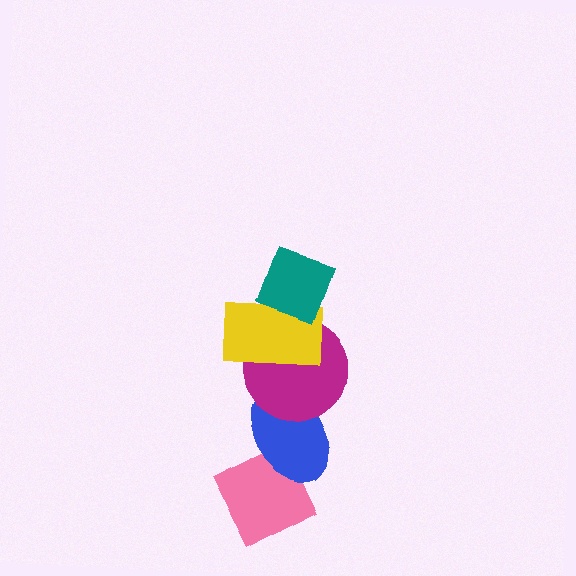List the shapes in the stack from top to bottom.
From top to bottom: the teal diamond, the yellow rectangle, the magenta circle, the blue ellipse, the pink diamond.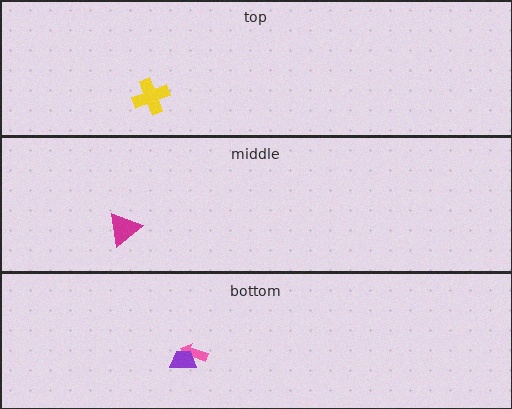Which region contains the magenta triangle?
The middle region.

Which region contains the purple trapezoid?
The bottom region.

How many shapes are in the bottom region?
2.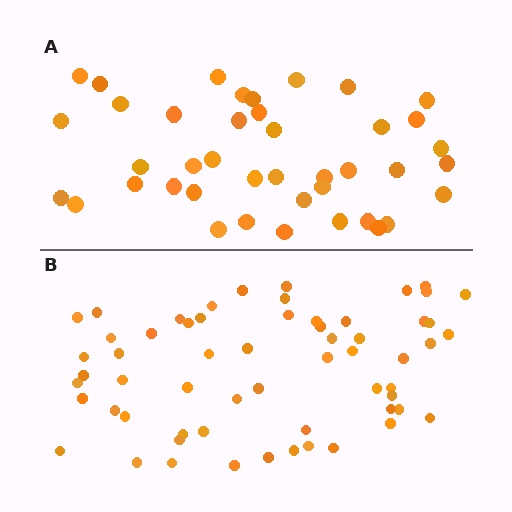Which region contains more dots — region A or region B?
Region B (the bottom region) has more dots.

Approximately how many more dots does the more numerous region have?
Region B has approximately 20 more dots than region A.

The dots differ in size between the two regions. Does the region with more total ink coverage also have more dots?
No. Region A has more total ink coverage because its dots are larger, but region B actually contains more individual dots. Total area can be misleading — the number of items is what matters here.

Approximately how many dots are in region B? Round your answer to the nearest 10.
About 60 dots.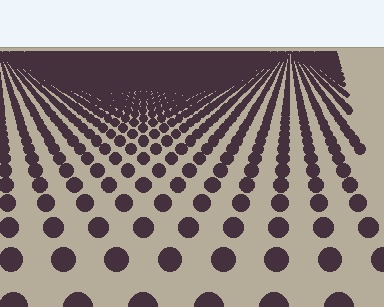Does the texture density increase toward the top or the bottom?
Density increases toward the top.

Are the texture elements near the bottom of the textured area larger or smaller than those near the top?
Larger. Near the bottom, elements are closer to the viewer and appear at a bigger on-screen size.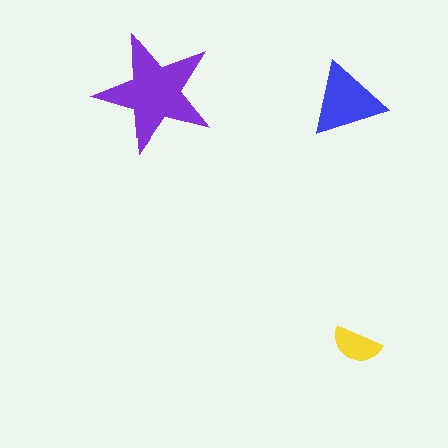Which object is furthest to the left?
The purple star is leftmost.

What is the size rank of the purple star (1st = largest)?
1st.